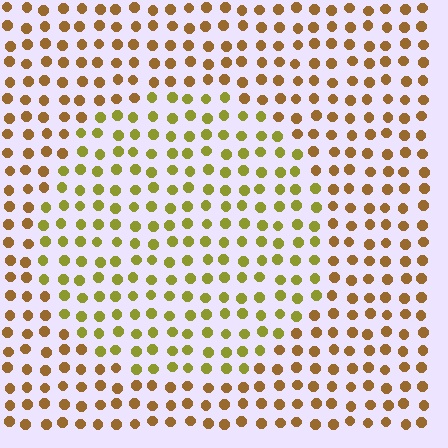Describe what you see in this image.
The image is filled with small brown elements in a uniform arrangement. A circle-shaped region is visible where the elements are tinted to a slightly different hue, forming a subtle color boundary.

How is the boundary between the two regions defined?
The boundary is defined purely by a slight shift in hue (about 33 degrees). Spacing, size, and orientation are identical on both sides.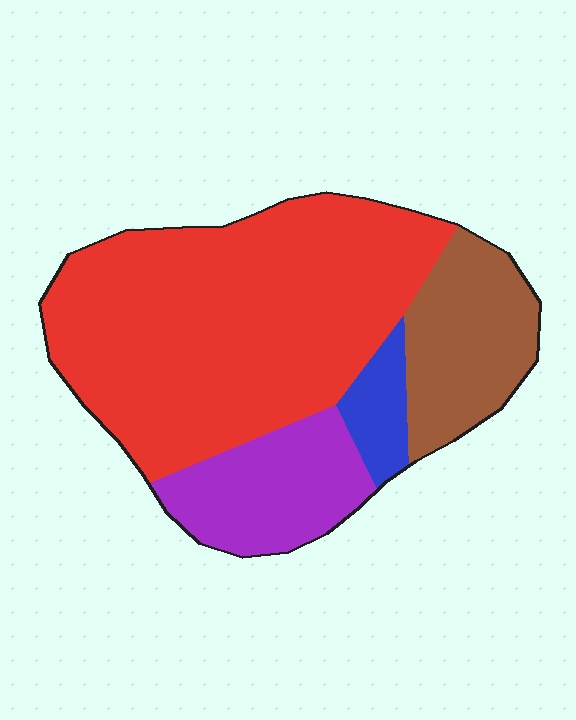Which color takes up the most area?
Red, at roughly 60%.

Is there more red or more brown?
Red.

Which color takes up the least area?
Blue, at roughly 5%.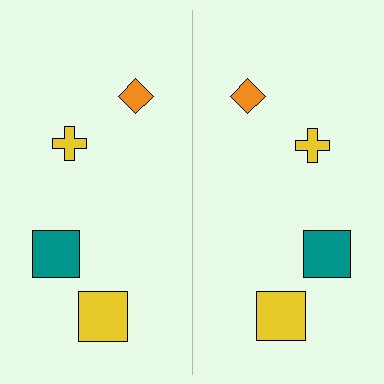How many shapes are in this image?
There are 8 shapes in this image.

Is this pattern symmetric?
Yes, this pattern has bilateral (reflection) symmetry.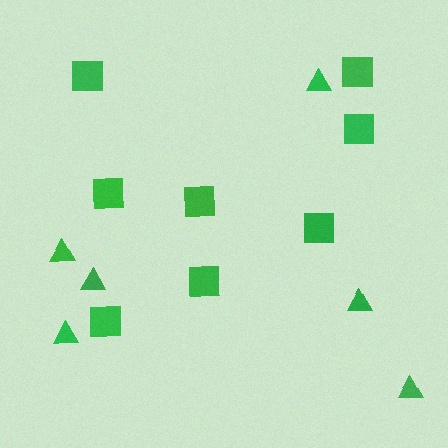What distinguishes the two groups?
There are 2 groups: one group of triangles (6) and one group of squares (8).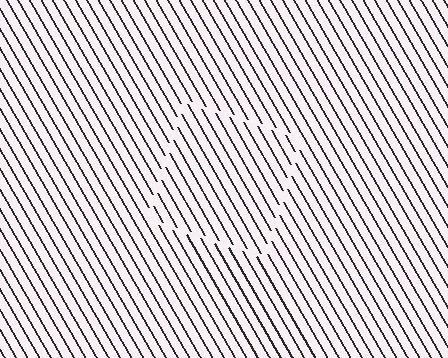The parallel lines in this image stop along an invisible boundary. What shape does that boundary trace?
An illusory square. The interior of the shape contains the same grating, shifted by half a period — the contour is defined by the phase discontinuity where line-ends from the inner and outer gratings abut.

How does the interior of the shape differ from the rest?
The interior of the shape contains the same grating, shifted by half a period — the contour is defined by the phase discontinuity where line-ends from the inner and outer gratings abut.